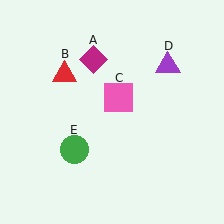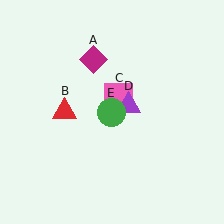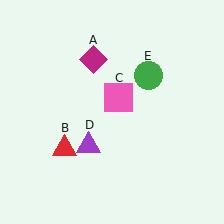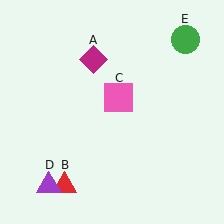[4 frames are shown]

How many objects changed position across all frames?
3 objects changed position: red triangle (object B), purple triangle (object D), green circle (object E).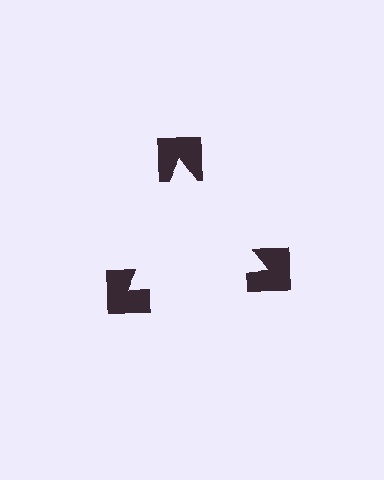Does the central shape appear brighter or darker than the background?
It typically appears slightly brighter than the background, even though no actual brightness change is drawn.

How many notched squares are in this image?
There are 3 — one at each vertex of the illusory triangle.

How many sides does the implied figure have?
3 sides.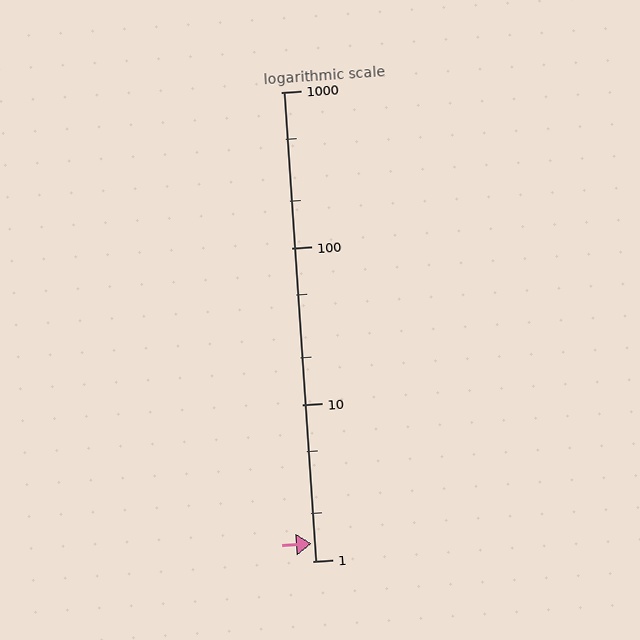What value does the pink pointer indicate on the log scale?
The pointer indicates approximately 1.3.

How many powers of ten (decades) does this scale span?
The scale spans 3 decades, from 1 to 1000.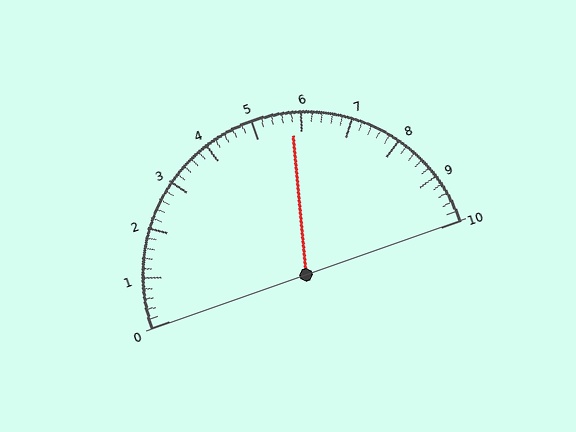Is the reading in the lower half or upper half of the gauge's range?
The reading is in the upper half of the range (0 to 10).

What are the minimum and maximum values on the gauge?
The gauge ranges from 0 to 10.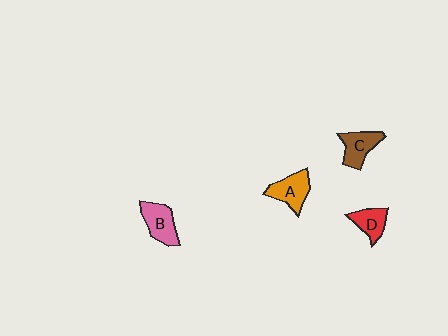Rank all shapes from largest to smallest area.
From largest to smallest: B (pink), A (orange), C (brown), D (red).